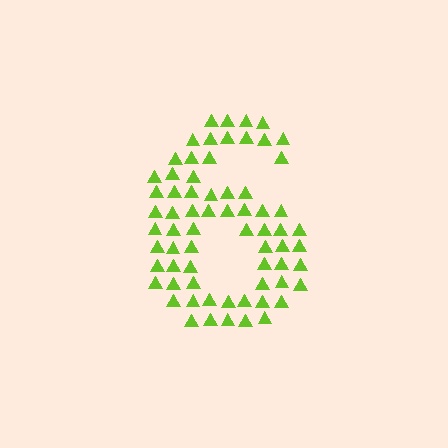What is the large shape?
The large shape is the digit 6.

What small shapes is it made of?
It is made of small triangles.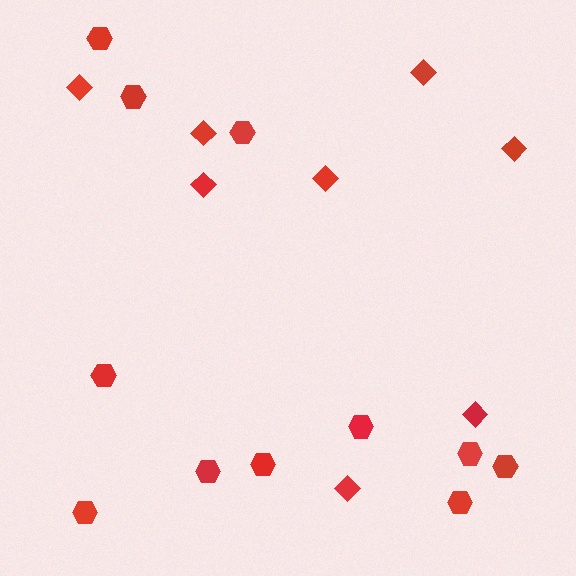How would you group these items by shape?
There are 2 groups: one group of hexagons (11) and one group of diamonds (8).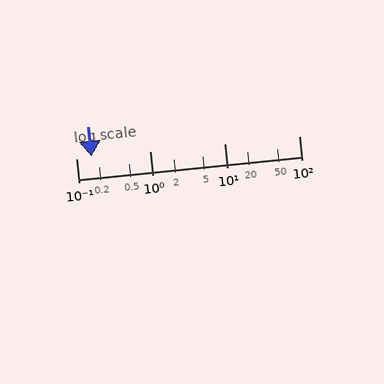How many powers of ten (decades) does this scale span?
The scale spans 3 decades, from 0.1 to 100.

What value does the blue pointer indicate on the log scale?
The pointer indicates approximately 0.16.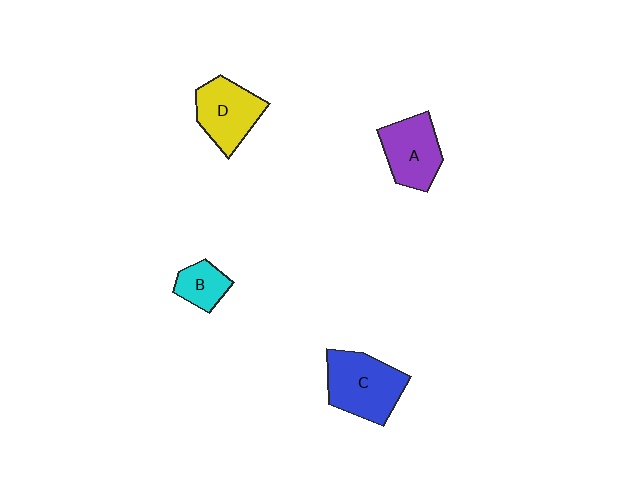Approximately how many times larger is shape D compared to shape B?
Approximately 1.8 times.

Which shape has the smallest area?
Shape B (cyan).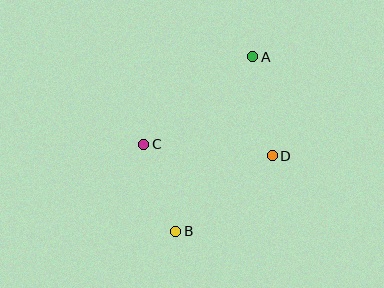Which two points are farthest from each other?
Points A and B are farthest from each other.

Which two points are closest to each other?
Points B and C are closest to each other.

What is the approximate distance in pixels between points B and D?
The distance between B and D is approximately 122 pixels.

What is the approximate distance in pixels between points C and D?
The distance between C and D is approximately 129 pixels.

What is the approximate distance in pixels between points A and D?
The distance between A and D is approximately 101 pixels.